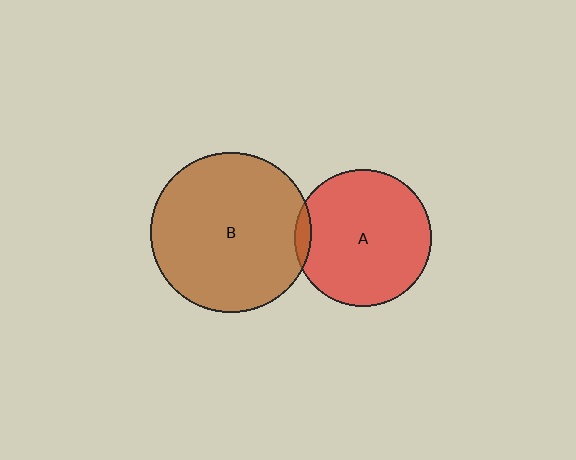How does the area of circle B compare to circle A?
Approximately 1.4 times.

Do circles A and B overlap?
Yes.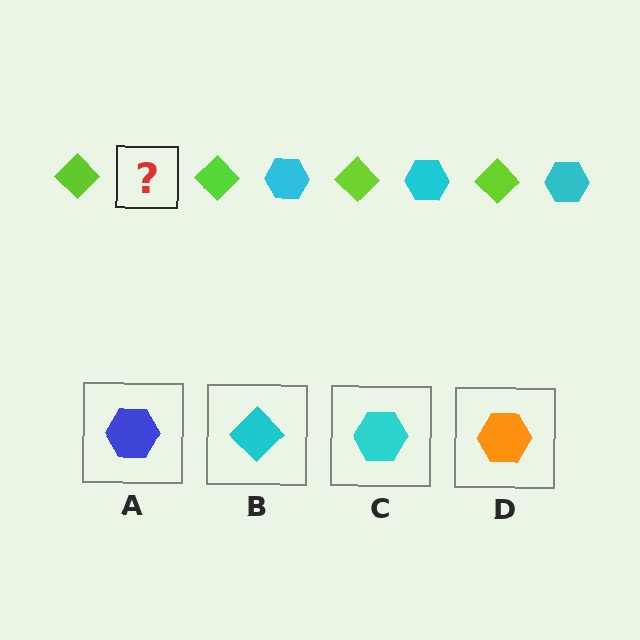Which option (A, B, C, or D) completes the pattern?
C.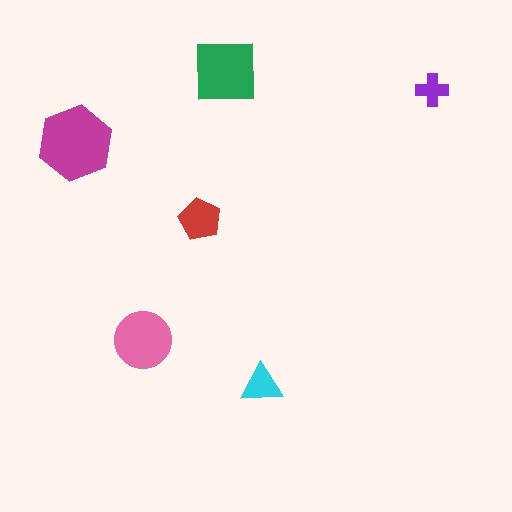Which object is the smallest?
The purple cross.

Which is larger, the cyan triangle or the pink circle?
The pink circle.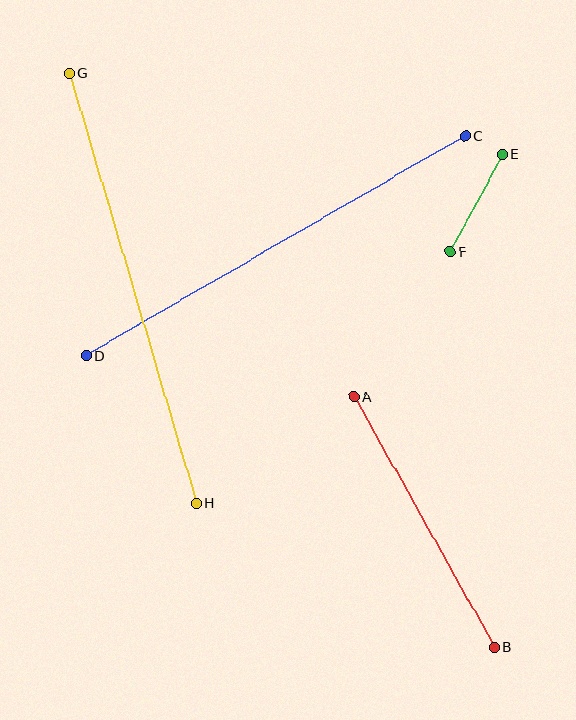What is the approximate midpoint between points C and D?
The midpoint is at approximately (276, 246) pixels.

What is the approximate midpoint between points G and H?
The midpoint is at approximately (133, 288) pixels.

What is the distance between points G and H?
The distance is approximately 448 pixels.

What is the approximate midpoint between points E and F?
The midpoint is at approximately (476, 203) pixels.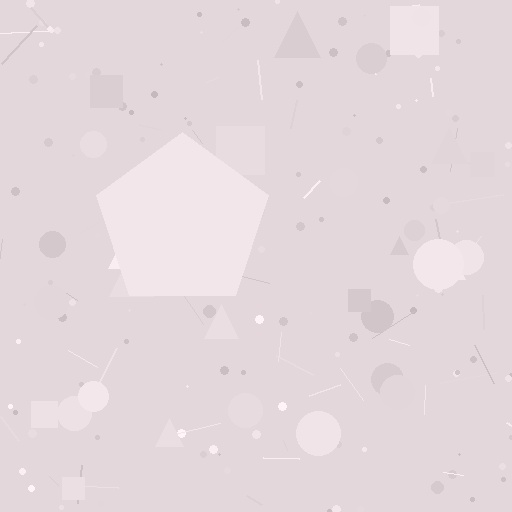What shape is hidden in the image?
A pentagon is hidden in the image.